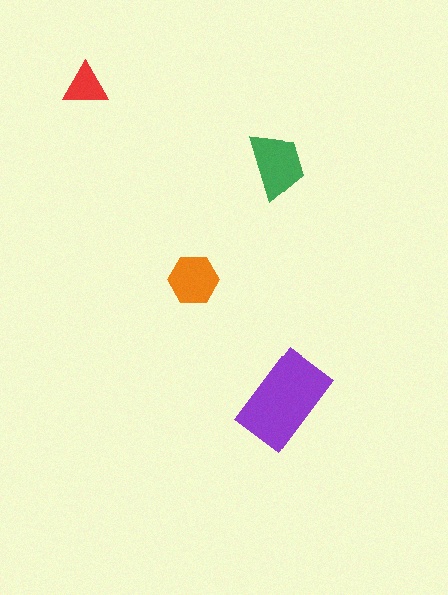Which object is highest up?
The red triangle is topmost.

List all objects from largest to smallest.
The purple rectangle, the green trapezoid, the orange hexagon, the red triangle.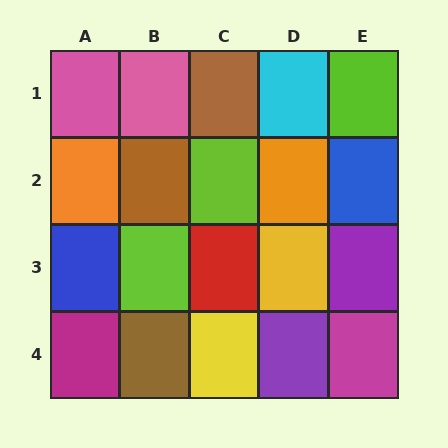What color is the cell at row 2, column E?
Blue.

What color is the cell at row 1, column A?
Pink.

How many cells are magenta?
2 cells are magenta.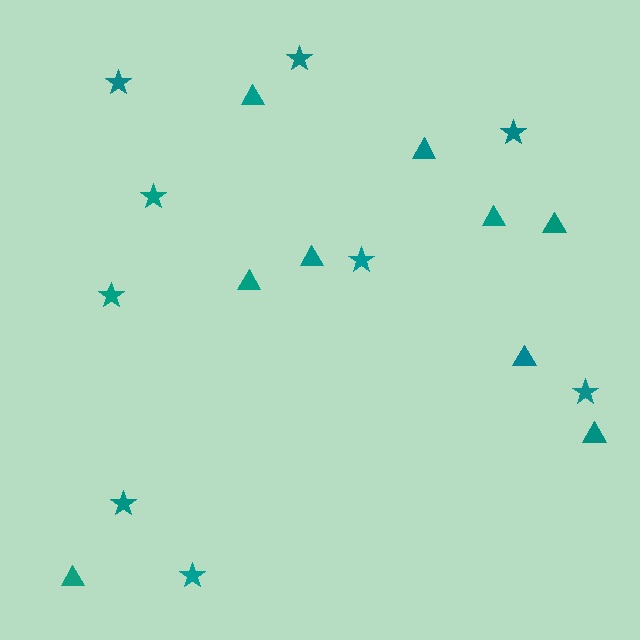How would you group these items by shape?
There are 2 groups: one group of stars (9) and one group of triangles (9).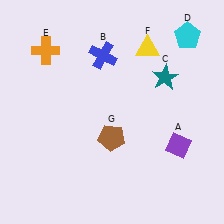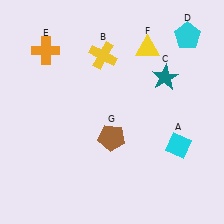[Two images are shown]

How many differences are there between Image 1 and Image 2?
There are 2 differences between the two images.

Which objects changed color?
A changed from purple to cyan. B changed from blue to yellow.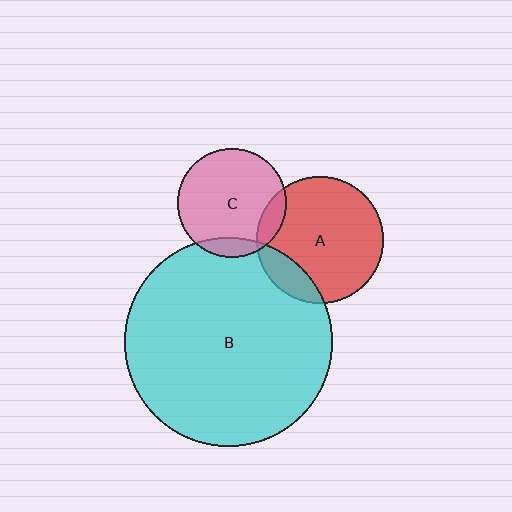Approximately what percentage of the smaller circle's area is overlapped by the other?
Approximately 10%.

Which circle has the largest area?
Circle B (cyan).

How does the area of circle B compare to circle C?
Approximately 3.6 times.